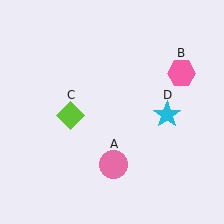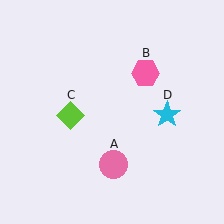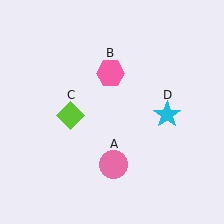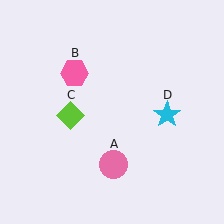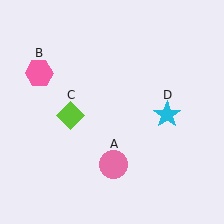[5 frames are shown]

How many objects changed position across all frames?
1 object changed position: pink hexagon (object B).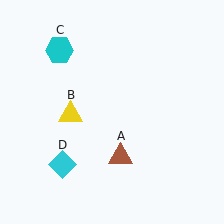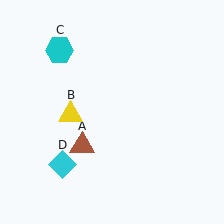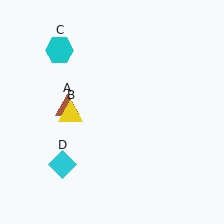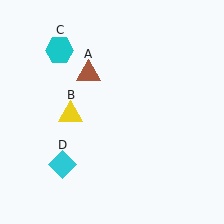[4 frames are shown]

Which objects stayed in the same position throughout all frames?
Yellow triangle (object B) and cyan hexagon (object C) and cyan diamond (object D) remained stationary.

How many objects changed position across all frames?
1 object changed position: brown triangle (object A).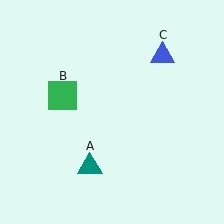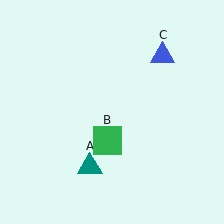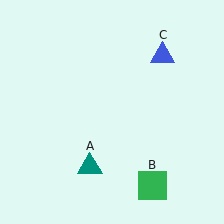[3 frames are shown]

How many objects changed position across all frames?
1 object changed position: green square (object B).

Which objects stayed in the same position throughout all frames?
Teal triangle (object A) and blue triangle (object C) remained stationary.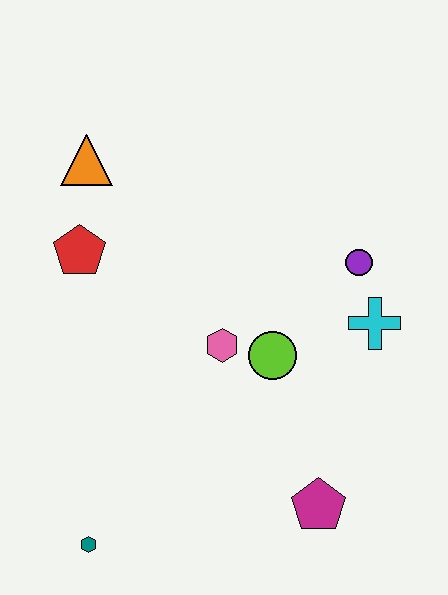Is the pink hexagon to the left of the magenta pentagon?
Yes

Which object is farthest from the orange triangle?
The magenta pentagon is farthest from the orange triangle.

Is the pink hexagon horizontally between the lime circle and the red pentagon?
Yes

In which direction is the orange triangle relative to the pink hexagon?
The orange triangle is above the pink hexagon.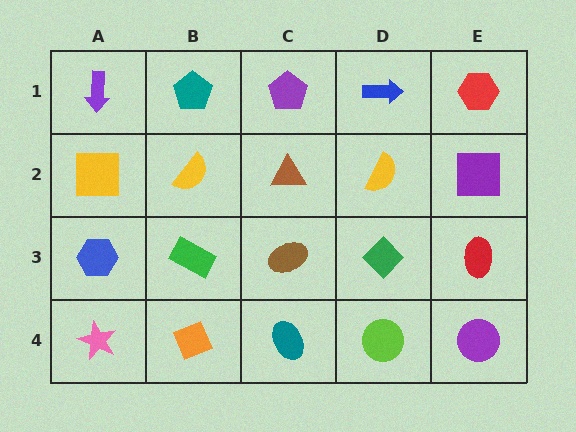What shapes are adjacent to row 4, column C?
A brown ellipse (row 3, column C), an orange diamond (row 4, column B), a lime circle (row 4, column D).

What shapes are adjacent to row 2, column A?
A purple arrow (row 1, column A), a blue hexagon (row 3, column A), a yellow semicircle (row 2, column B).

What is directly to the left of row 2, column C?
A yellow semicircle.